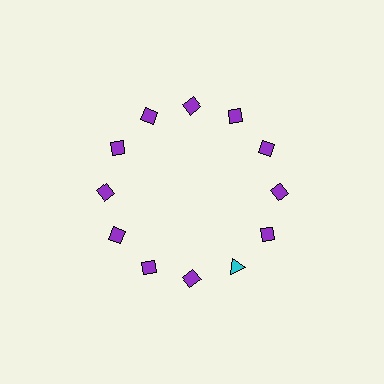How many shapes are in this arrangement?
There are 12 shapes arranged in a ring pattern.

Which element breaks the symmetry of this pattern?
The cyan triangle at roughly the 5 o'clock position breaks the symmetry. All other shapes are purple diamonds.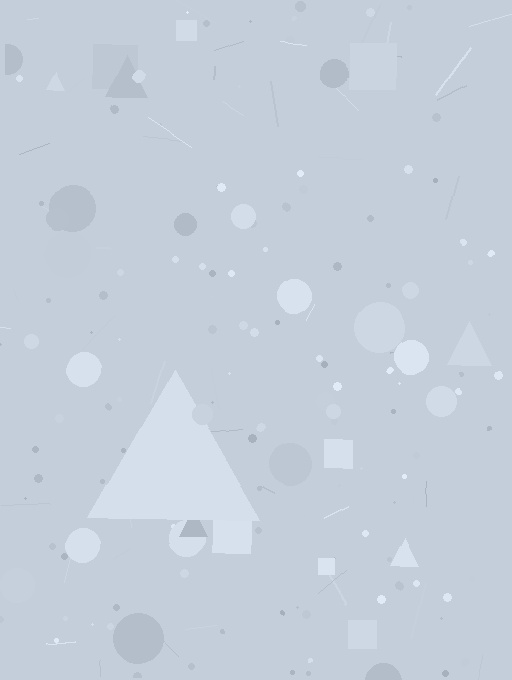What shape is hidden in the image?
A triangle is hidden in the image.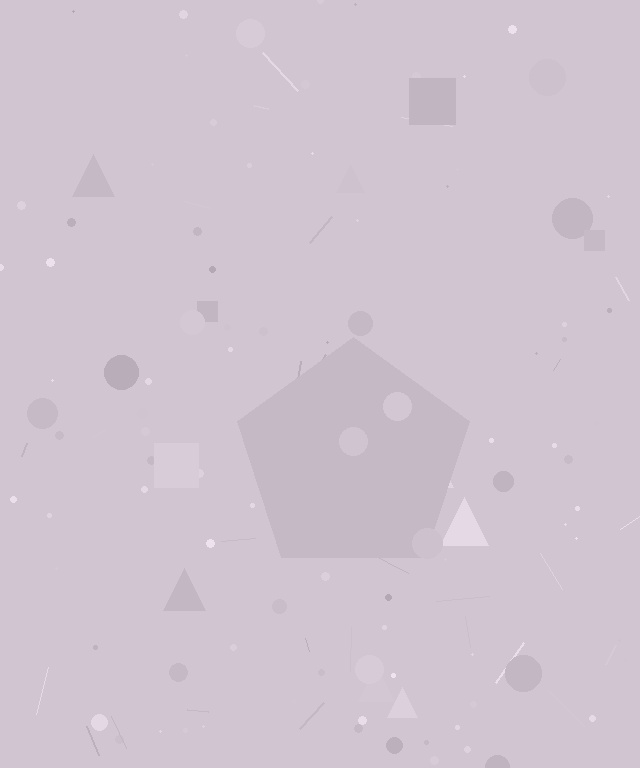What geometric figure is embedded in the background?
A pentagon is embedded in the background.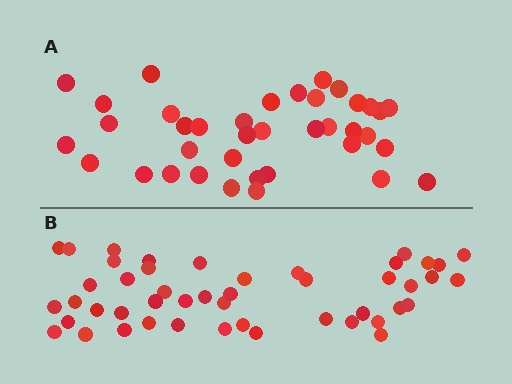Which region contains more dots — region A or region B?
Region B (the bottom region) has more dots.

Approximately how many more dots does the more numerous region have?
Region B has roughly 8 or so more dots than region A.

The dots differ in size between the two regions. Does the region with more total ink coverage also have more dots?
No. Region A has more total ink coverage because its dots are larger, but region B actually contains more individual dots. Total area can be misleading — the number of items is what matters here.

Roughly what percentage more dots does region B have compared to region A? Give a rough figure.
About 25% more.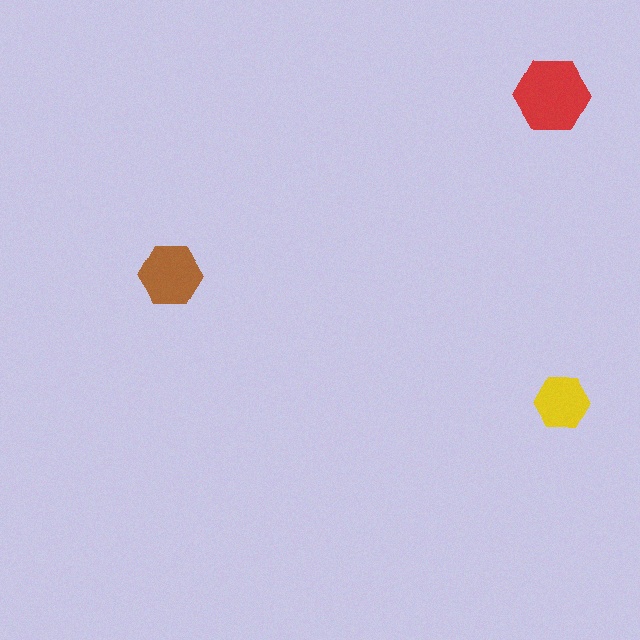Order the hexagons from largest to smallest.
the red one, the brown one, the yellow one.